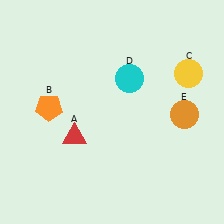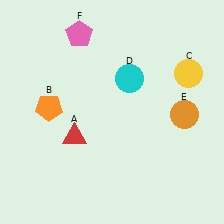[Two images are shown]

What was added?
A pink pentagon (F) was added in Image 2.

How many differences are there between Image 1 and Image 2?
There is 1 difference between the two images.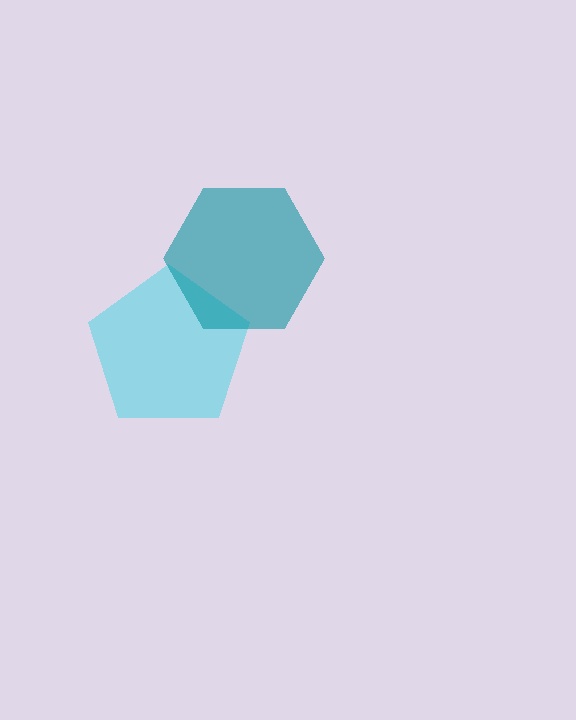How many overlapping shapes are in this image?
There are 2 overlapping shapes in the image.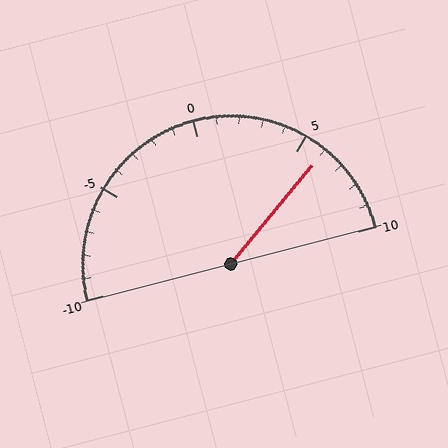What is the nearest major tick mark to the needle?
The nearest major tick mark is 5.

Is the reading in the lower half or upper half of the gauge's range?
The reading is in the upper half of the range (-10 to 10).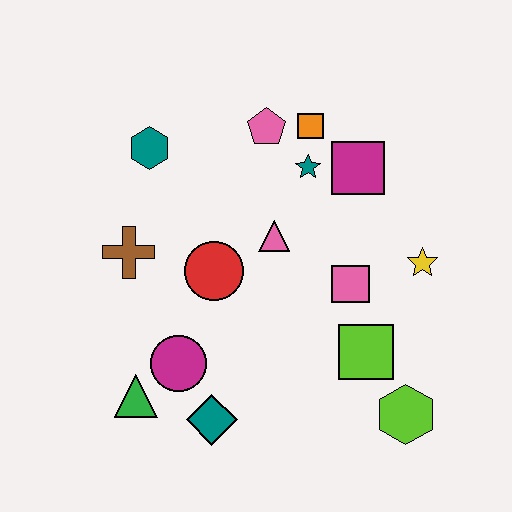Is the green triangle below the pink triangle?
Yes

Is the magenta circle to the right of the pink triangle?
No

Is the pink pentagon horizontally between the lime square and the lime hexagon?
No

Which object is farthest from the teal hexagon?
The lime hexagon is farthest from the teal hexagon.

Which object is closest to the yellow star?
The pink square is closest to the yellow star.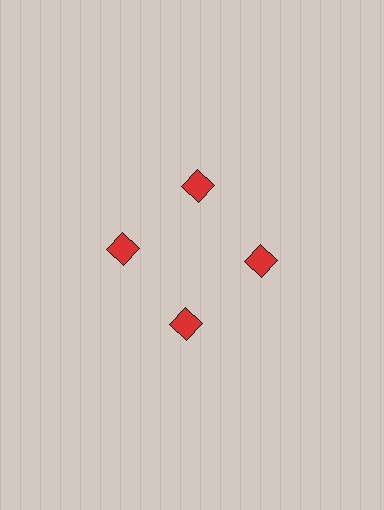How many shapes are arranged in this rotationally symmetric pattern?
There are 4 shapes, arranged in 4 groups of 1.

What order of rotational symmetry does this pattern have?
This pattern has 4-fold rotational symmetry.